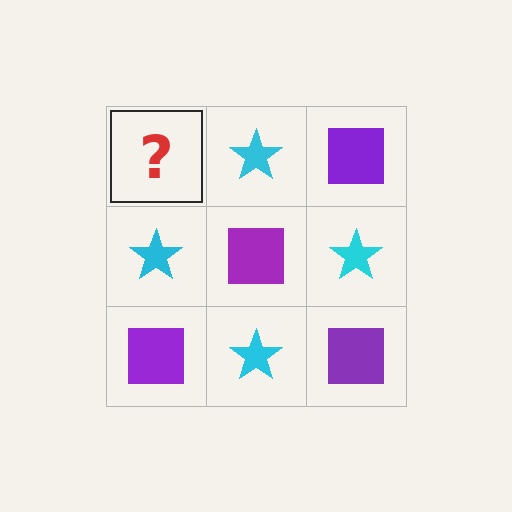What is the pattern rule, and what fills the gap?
The rule is that it alternates purple square and cyan star in a checkerboard pattern. The gap should be filled with a purple square.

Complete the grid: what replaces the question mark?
The question mark should be replaced with a purple square.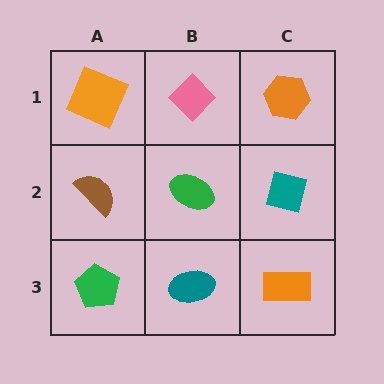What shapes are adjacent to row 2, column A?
An orange square (row 1, column A), a green pentagon (row 3, column A), a green ellipse (row 2, column B).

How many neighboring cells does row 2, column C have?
3.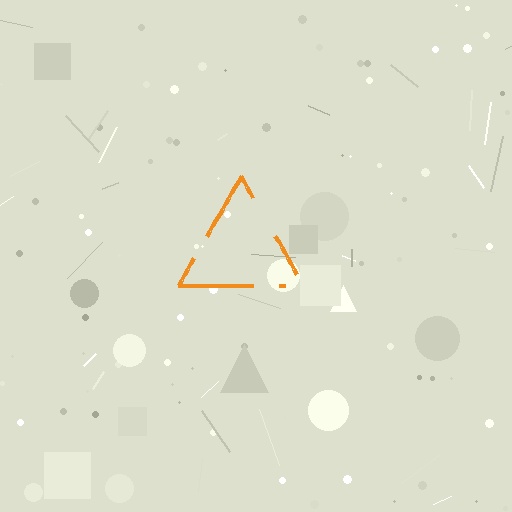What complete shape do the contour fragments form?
The contour fragments form a triangle.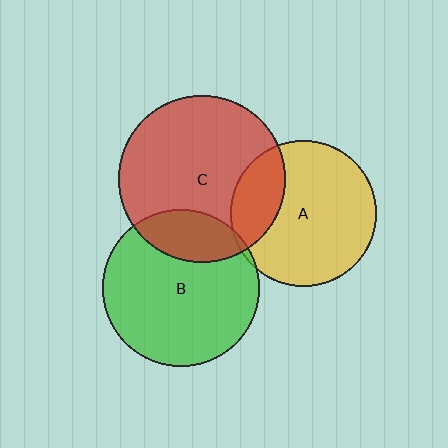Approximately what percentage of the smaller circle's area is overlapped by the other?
Approximately 25%.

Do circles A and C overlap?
Yes.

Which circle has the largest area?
Circle C (red).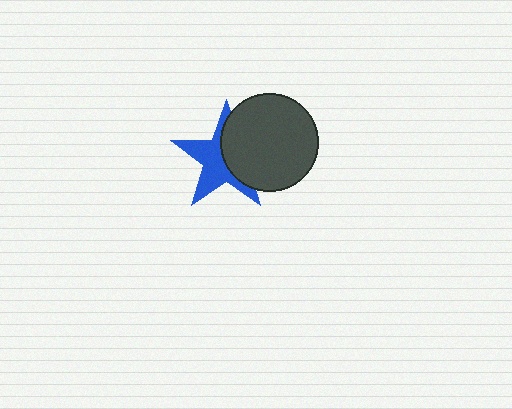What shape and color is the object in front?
The object in front is a dark gray circle.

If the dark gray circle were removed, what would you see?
You would see the complete blue star.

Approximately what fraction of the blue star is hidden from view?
Roughly 45% of the blue star is hidden behind the dark gray circle.